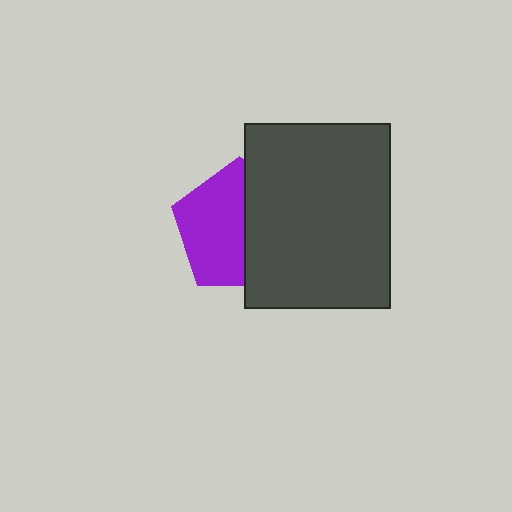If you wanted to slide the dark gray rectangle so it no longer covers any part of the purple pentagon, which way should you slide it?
Slide it right — that is the most direct way to separate the two shapes.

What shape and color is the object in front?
The object in front is a dark gray rectangle.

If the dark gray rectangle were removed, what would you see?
You would see the complete purple pentagon.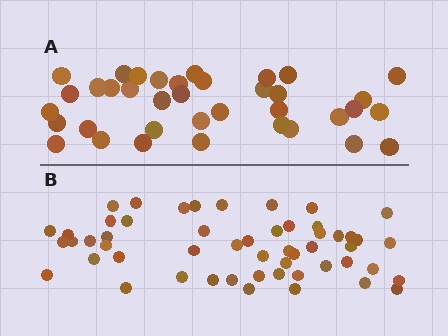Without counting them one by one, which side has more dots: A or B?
Region B (the bottom region) has more dots.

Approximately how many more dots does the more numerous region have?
Region B has approximately 15 more dots than region A.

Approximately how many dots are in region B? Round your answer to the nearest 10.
About 50 dots. (The exact count is 53, which rounds to 50.)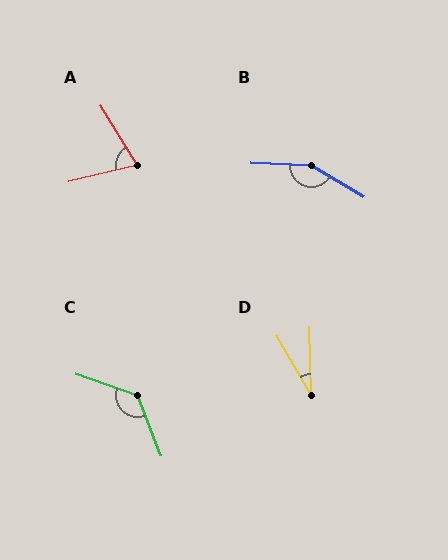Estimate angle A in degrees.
Approximately 72 degrees.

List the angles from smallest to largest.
D (29°), A (72°), C (130°), B (152°).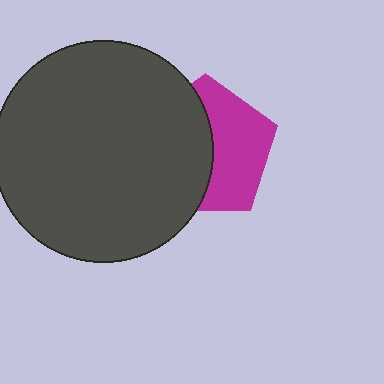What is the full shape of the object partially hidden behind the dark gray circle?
The partially hidden object is a magenta pentagon.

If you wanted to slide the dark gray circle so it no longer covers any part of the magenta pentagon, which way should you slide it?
Slide it left — that is the most direct way to separate the two shapes.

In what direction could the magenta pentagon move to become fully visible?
The magenta pentagon could move right. That would shift it out from behind the dark gray circle entirely.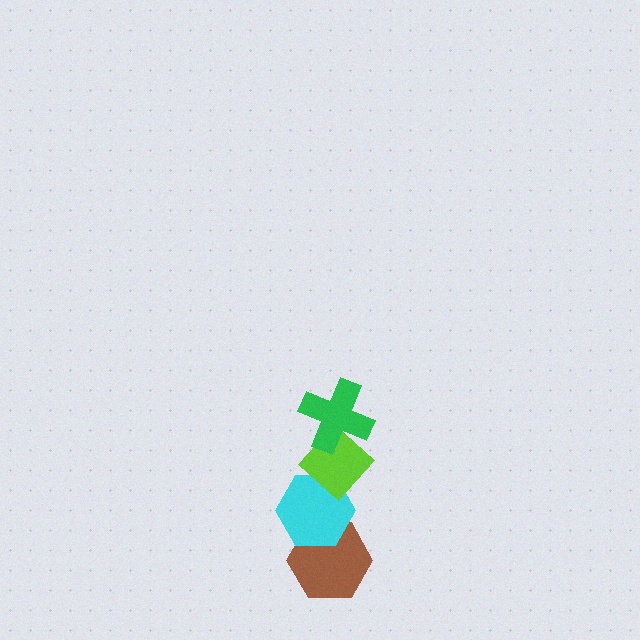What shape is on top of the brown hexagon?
The cyan hexagon is on top of the brown hexagon.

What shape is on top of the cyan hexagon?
The lime diamond is on top of the cyan hexagon.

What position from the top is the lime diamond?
The lime diamond is 2nd from the top.